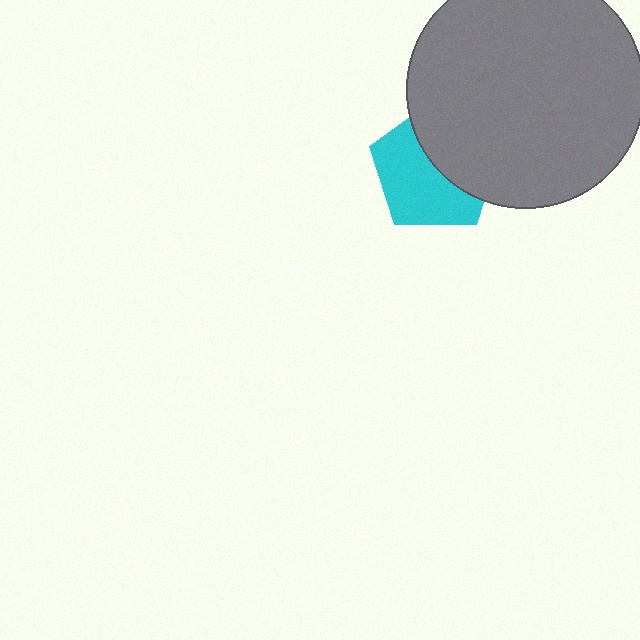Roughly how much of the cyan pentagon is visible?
About half of it is visible (roughly 56%).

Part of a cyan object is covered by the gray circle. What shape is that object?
It is a pentagon.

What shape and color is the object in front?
The object in front is a gray circle.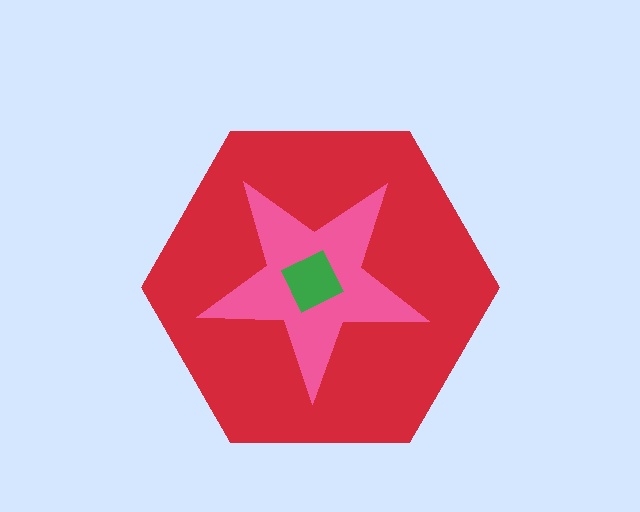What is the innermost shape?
The green diamond.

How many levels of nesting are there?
3.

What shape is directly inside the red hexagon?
The pink star.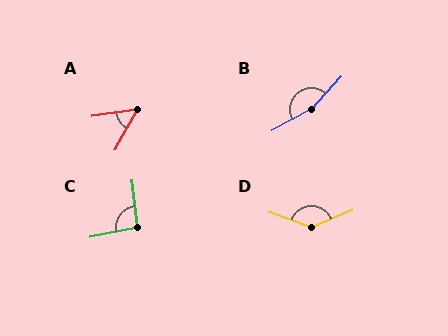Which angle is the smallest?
A, at approximately 53 degrees.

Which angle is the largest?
B, at approximately 161 degrees.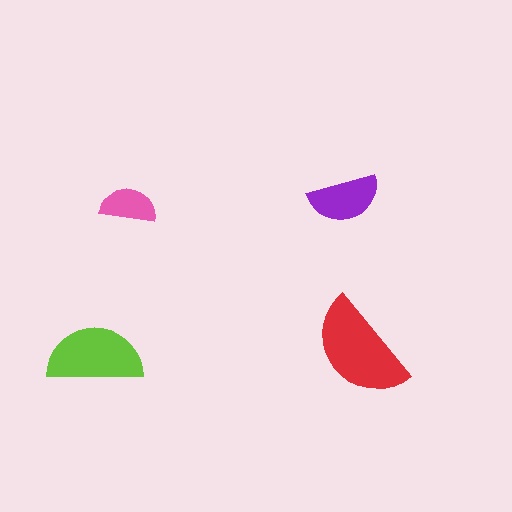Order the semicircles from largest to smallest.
the red one, the lime one, the purple one, the pink one.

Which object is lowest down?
The lime semicircle is bottommost.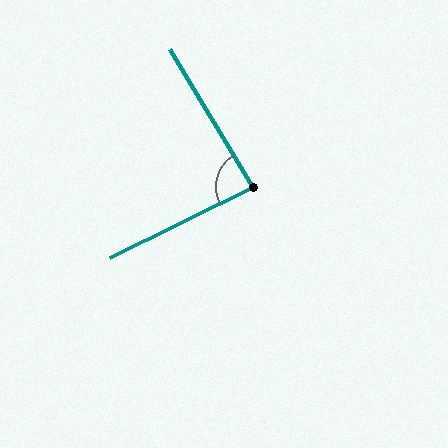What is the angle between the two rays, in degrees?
Approximately 86 degrees.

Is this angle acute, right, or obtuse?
It is approximately a right angle.